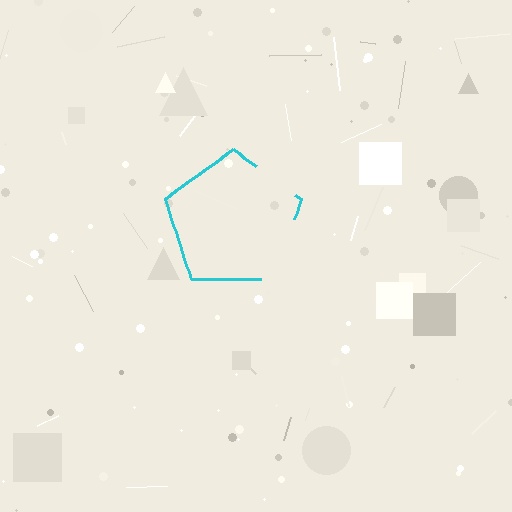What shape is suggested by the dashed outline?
The dashed outline suggests a pentagon.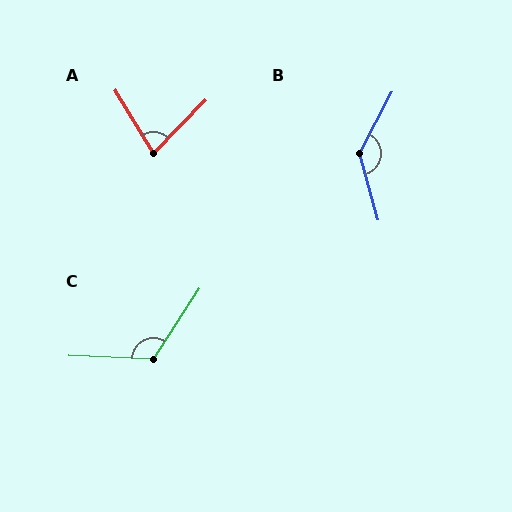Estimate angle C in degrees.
Approximately 121 degrees.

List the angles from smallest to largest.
A (75°), C (121°), B (136°).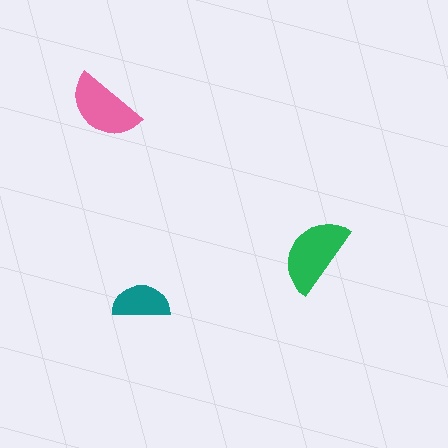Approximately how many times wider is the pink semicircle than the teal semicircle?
About 1.5 times wider.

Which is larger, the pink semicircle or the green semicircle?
The green one.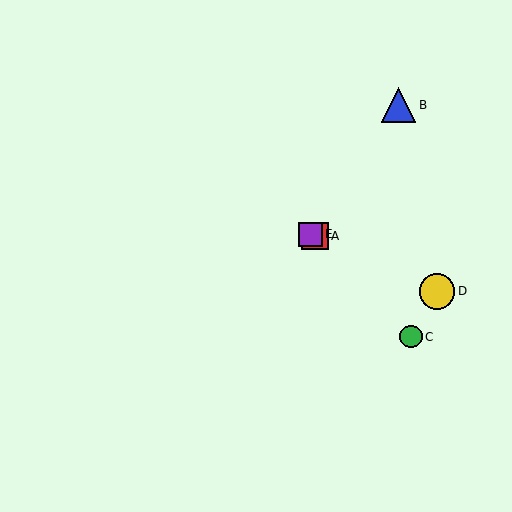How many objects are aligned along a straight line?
3 objects (A, D, E) are aligned along a straight line.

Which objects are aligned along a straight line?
Objects A, D, E are aligned along a straight line.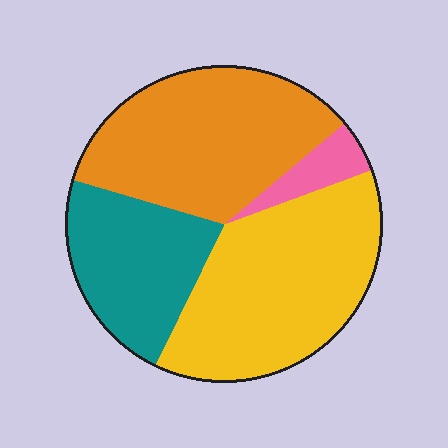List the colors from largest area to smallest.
From largest to smallest: yellow, orange, teal, pink.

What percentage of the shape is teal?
Teal takes up about one fifth (1/5) of the shape.